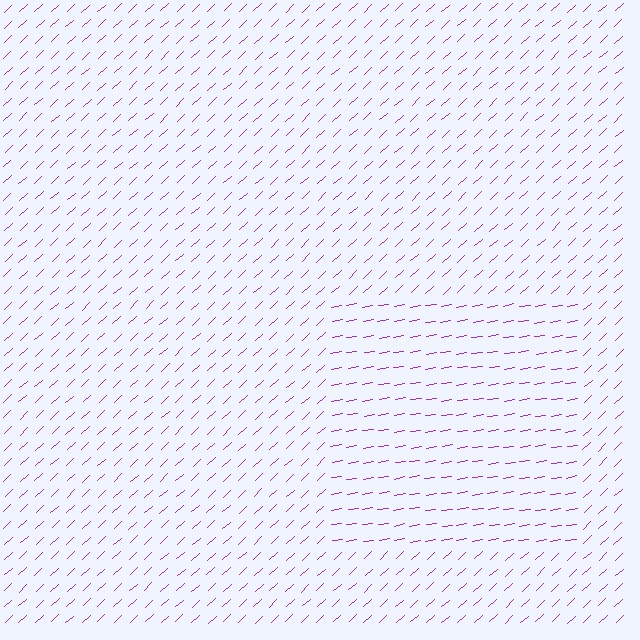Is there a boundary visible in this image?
Yes, there is a texture boundary formed by a change in line orientation.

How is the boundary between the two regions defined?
The boundary is defined purely by a change in line orientation (approximately 33 degrees difference). All lines are the same color and thickness.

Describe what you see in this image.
The image is filled with small purple line segments. A rectangle region in the image has lines oriented differently from the surrounding lines, creating a visible texture boundary.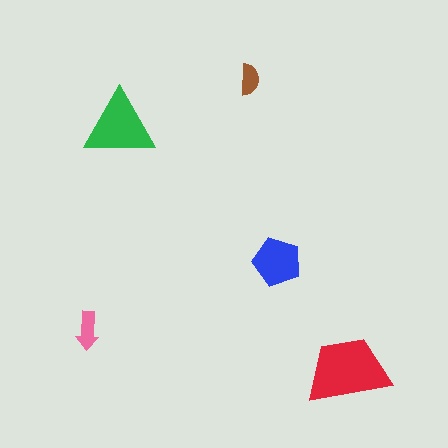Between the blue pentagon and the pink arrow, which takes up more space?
The blue pentagon.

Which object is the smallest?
The brown semicircle.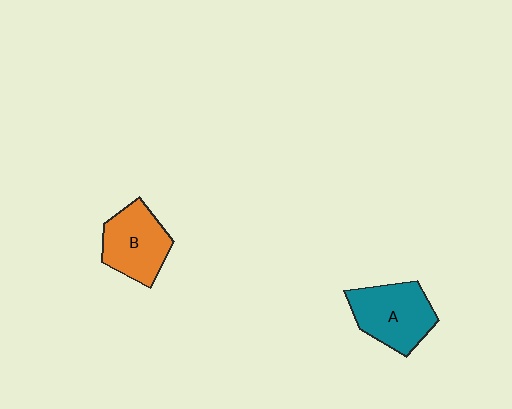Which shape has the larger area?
Shape A (teal).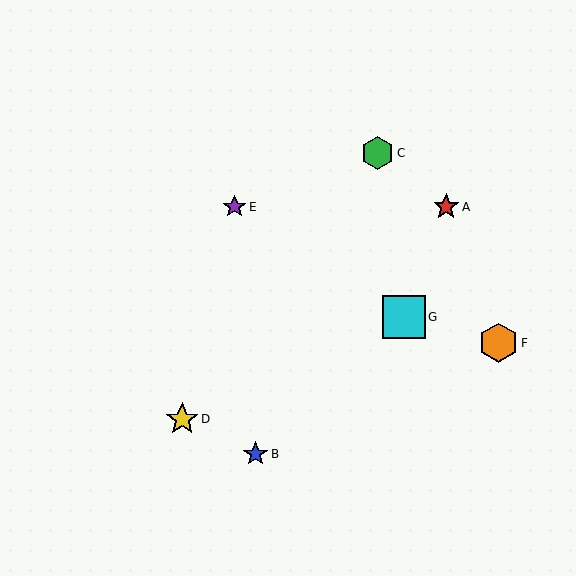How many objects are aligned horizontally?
2 objects (A, E) are aligned horizontally.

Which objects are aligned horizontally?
Objects A, E are aligned horizontally.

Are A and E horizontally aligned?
Yes, both are at y≈207.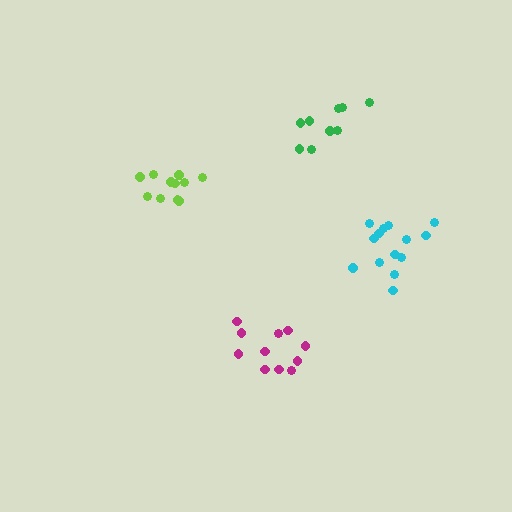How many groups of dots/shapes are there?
There are 4 groups.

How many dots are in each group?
Group 1: 11 dots, Group 2: 11 dots, Group 3: 9 dots, Group 4: 14 dots (45 total).